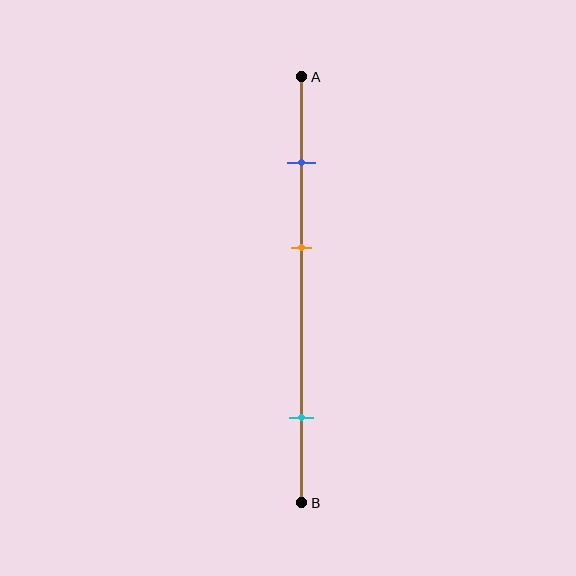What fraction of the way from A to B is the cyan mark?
The cyan mark is approximately 80% (0.8) of the way from A to B.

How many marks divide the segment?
There are 3 marks dividing the segment.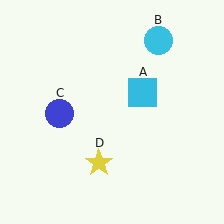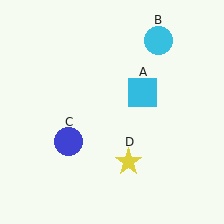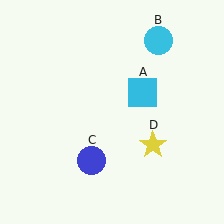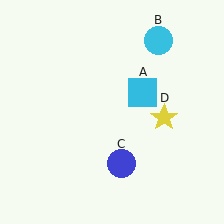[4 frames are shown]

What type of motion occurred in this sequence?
The blue circle (object C), yellow star (object D) rotated counterclockwise around the center of the scene.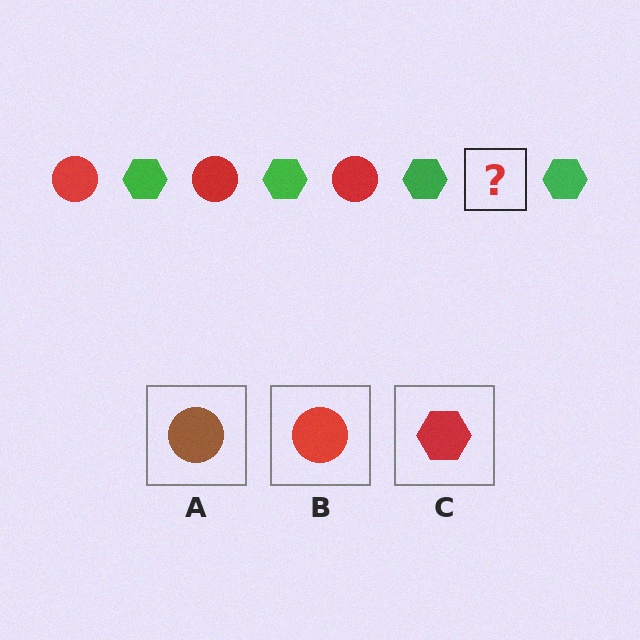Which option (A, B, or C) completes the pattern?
B.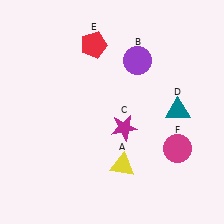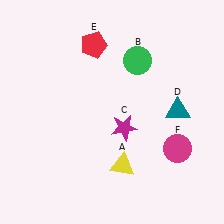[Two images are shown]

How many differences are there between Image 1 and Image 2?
There is 1 difference between the two images.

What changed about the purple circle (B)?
In Image 1, B is purple. In Image 2, it changed to green.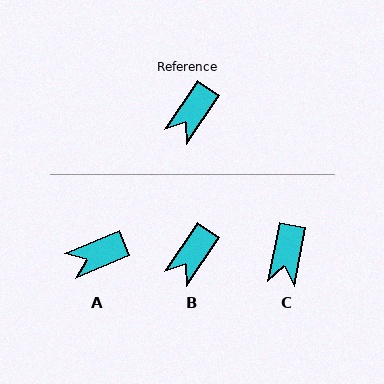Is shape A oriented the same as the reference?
No, it is off by about 34 degrees.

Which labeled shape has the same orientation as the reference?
B.